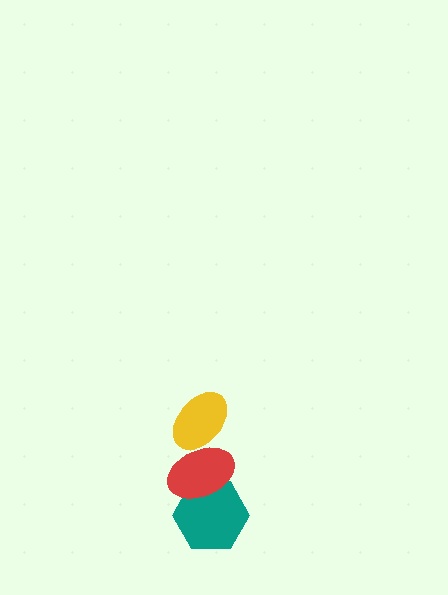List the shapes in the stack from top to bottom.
From top to bottom: the yellow ellipse, the red ellipse, the teal hexagon.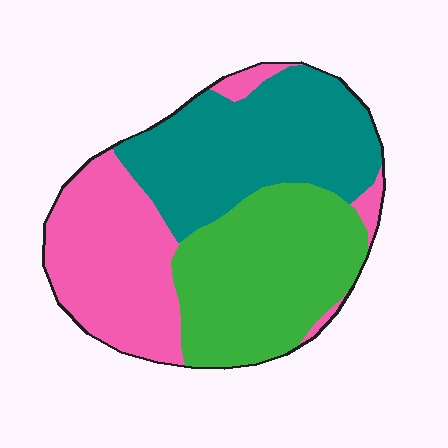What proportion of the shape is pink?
Pink takes up about one third (1/3) of the shape.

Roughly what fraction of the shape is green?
Green takes up between a third and a half of the shape.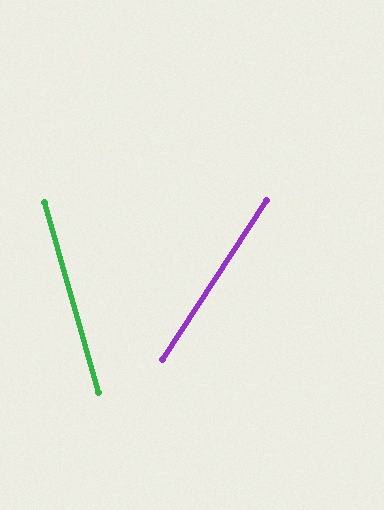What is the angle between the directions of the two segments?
Approximately 49 degrees.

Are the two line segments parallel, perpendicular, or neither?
Neither parallel nor perpendicular — they differ by about 49°.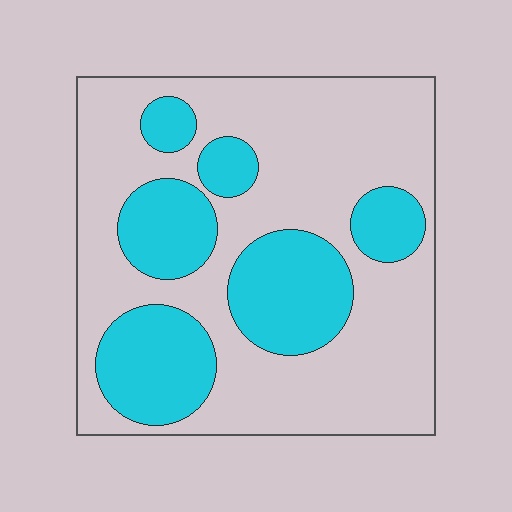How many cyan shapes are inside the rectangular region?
6.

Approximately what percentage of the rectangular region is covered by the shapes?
Approximately 35%.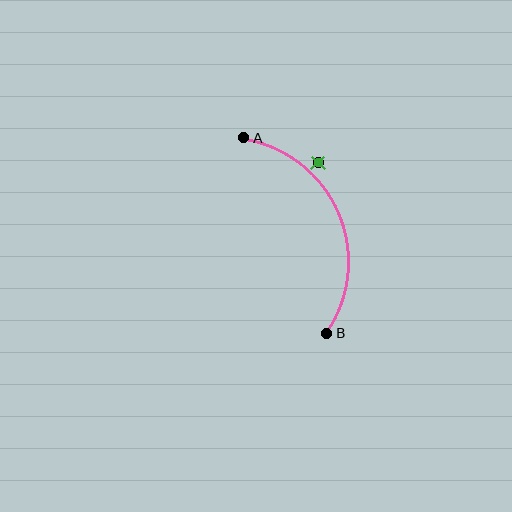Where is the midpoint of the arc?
The arc midpoint is the point on the curve farthest from the straight line joining A and B. It sits to the right of that line.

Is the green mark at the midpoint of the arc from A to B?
No — the green mark does not lie on the arc at all. It sits slightly outside the curve.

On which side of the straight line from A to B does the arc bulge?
The arc bulges to the right of the straight line connecting A and B.